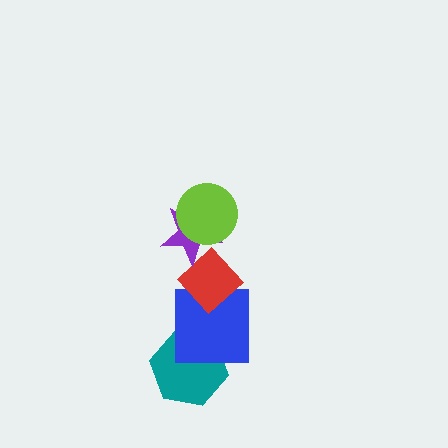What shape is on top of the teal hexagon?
The blue square is on top of the teal hexagon.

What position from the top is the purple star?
The purple star is 2nd from the top.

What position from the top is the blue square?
The blue square is 4th from the top.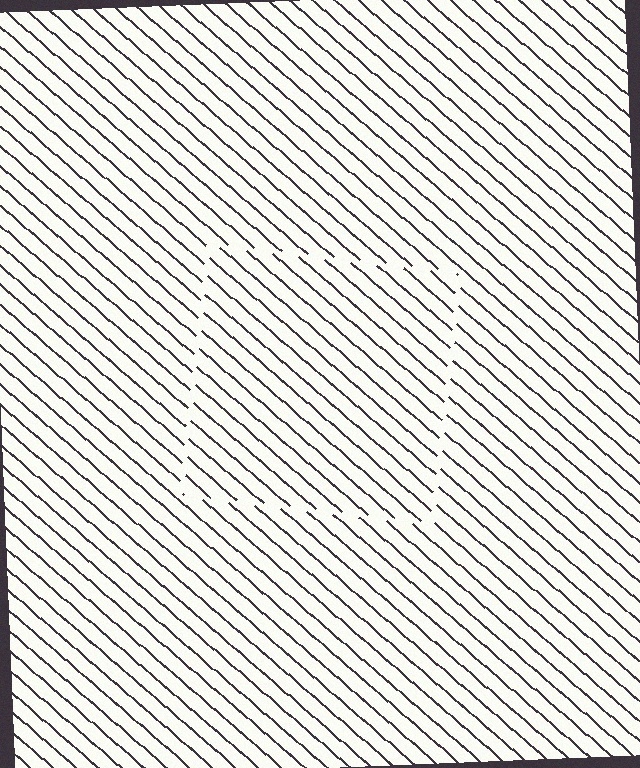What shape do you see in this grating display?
An illusory square. The interior of the shape contains the same grating, shifted by half a period — the contour is defined by the phase discontinuity where line-ends from the inner and outer gratings abut.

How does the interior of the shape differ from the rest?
The interior of the shape contains the same grating, shifted by half a period — the contour is defined by the phase discontinuity where line-ends from the inner and outer gratings abut.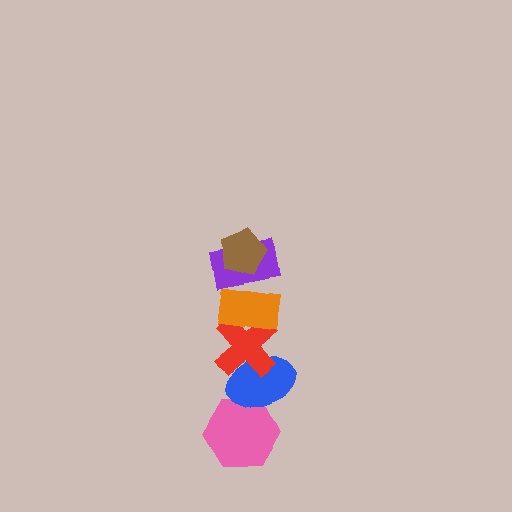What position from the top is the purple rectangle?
The purple rectangle is 2nd from the top.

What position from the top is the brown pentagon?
The brown pentagon is 1st from the top.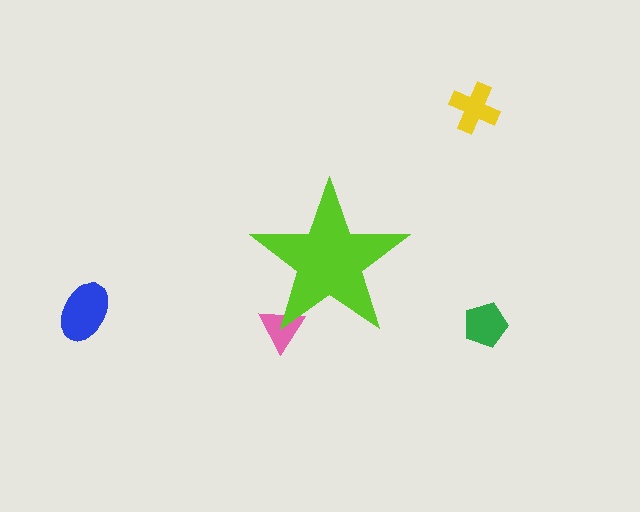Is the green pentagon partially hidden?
No, the green pentagon is fully visible.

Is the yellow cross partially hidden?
No, the yellow cross is fully visible.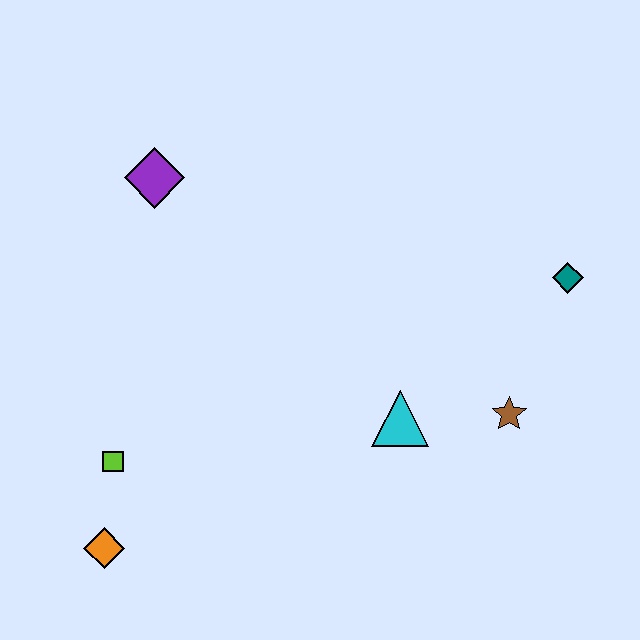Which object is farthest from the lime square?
The teal diamond is farthest from the lime square.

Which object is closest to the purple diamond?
The lime square is closest to the purple diamond.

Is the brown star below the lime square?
No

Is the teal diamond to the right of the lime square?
Yes